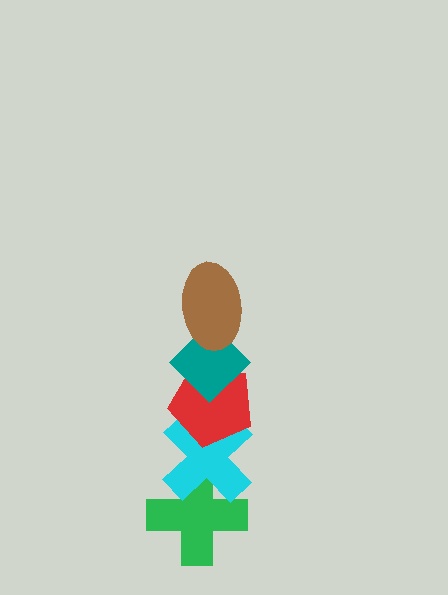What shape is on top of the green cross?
The cyan cross is on top of the green cross.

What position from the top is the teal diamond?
The teal diamond is 2nd from the top.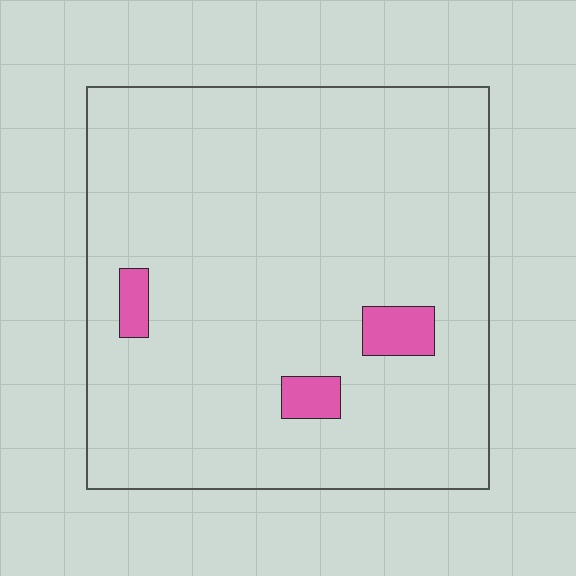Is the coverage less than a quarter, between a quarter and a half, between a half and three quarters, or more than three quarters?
Less than a quarter.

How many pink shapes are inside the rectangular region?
3.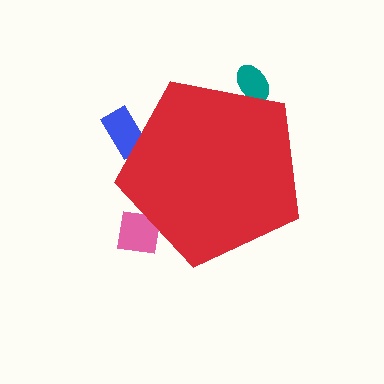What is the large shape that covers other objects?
A red pentagon.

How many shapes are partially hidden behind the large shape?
3 shapes are partially hidden.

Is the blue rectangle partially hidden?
Yes, the blue rectangle is partially hidden behind the red pentagon.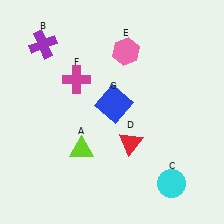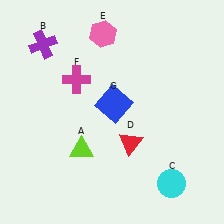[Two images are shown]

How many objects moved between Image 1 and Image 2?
1 object moved between the two images.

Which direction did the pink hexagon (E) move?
The pink hexagon (E) moved left.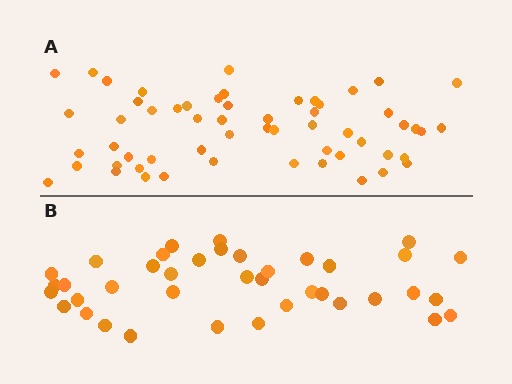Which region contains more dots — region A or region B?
Region A (the top region) has more dots.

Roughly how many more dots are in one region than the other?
Region A has approximately 20 more dots than region B.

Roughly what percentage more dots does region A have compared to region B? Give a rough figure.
About 45% more.